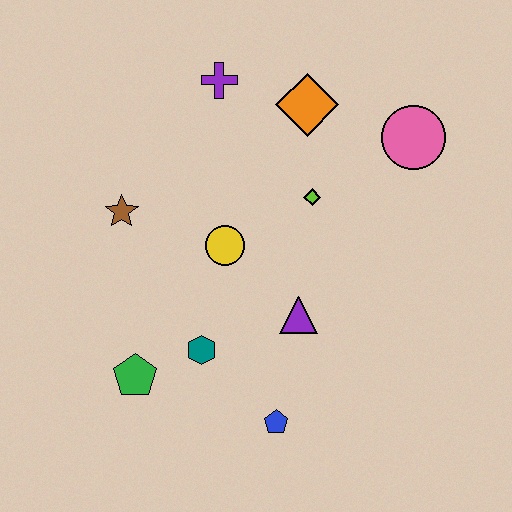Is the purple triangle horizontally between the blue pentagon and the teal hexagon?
No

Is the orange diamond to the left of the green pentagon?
No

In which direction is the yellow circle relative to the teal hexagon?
The yellow circle is above the teal hexagon.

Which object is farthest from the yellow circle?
The pink circle is farthest from the yellow circle.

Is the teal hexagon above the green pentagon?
Yes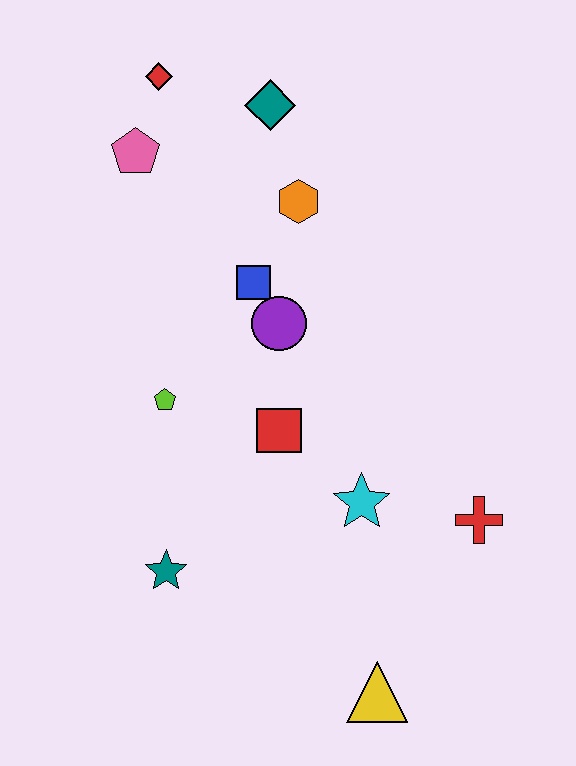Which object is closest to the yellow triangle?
The cyan star is closest to the yellow triangle.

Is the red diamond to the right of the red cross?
No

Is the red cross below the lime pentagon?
Yes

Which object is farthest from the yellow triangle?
The red diamond is farthest from the yellow triangle.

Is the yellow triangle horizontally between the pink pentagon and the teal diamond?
No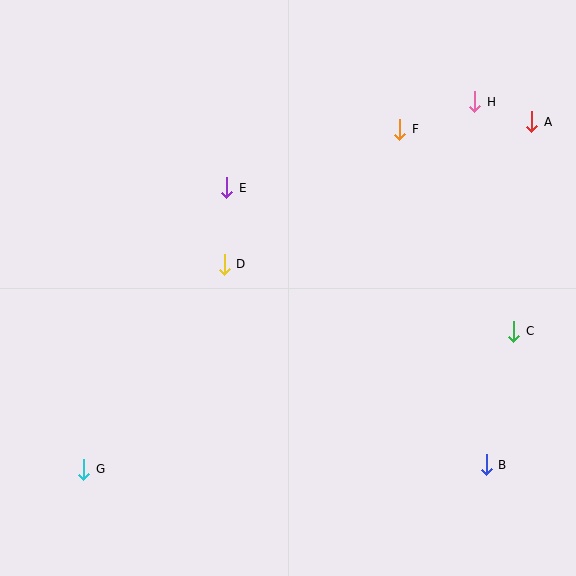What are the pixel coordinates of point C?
Point C is at (514, 331).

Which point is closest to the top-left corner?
Point E is closest to the top-left corner.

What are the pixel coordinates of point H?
Point H is at (475, 102).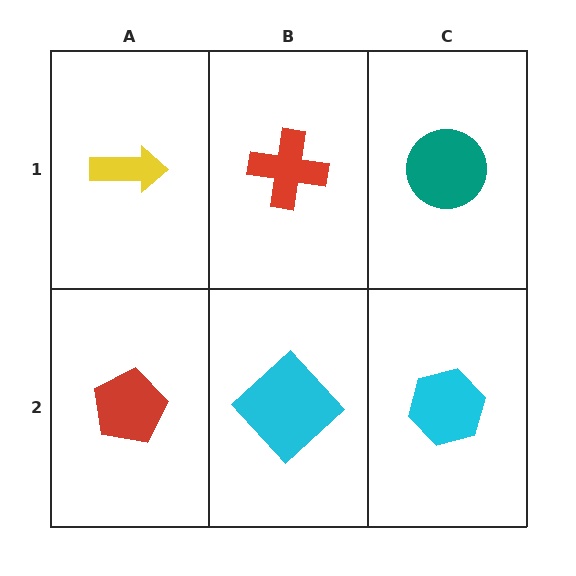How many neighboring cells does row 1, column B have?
3.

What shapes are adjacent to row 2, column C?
A teal circle (row 1, column C), a cyan diamond (row 2, column B).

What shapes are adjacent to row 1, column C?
A cyan hexagon (row 2, column C), a red cross (row 1, column B).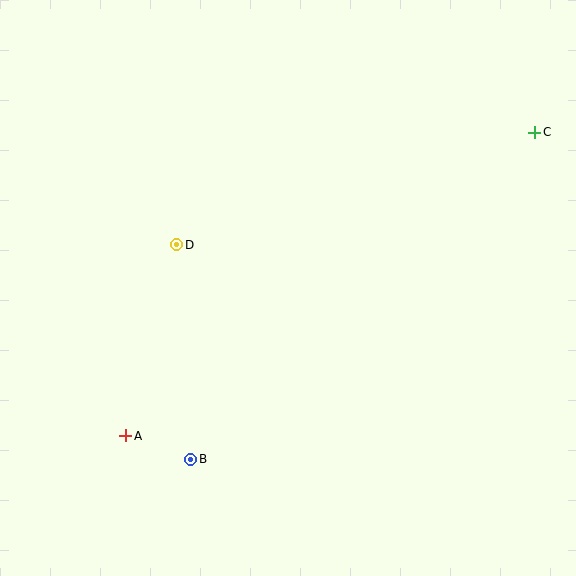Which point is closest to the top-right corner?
Point C is closest to the top-right corner.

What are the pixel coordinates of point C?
Point C is at (535, 132).